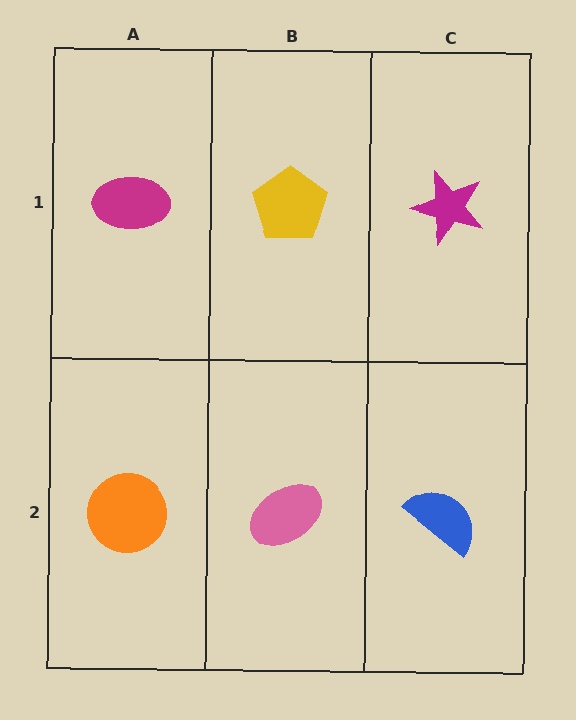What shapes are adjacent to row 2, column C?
A magenta star (row 1, column C), a pink ellipse (row 2, column B).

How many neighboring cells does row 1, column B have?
3.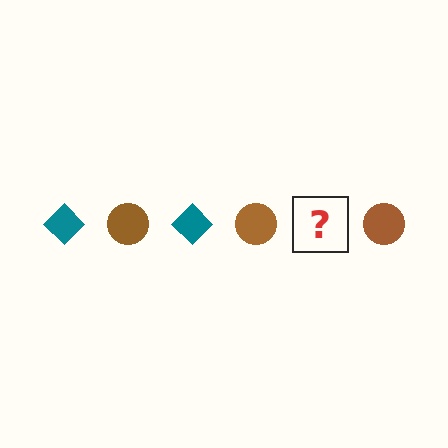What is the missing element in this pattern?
The missing element is a teal diamond.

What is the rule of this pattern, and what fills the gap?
The rule is that the pattern alternates between teal diamond and brown circle. The gap should be filled with a teal diamond.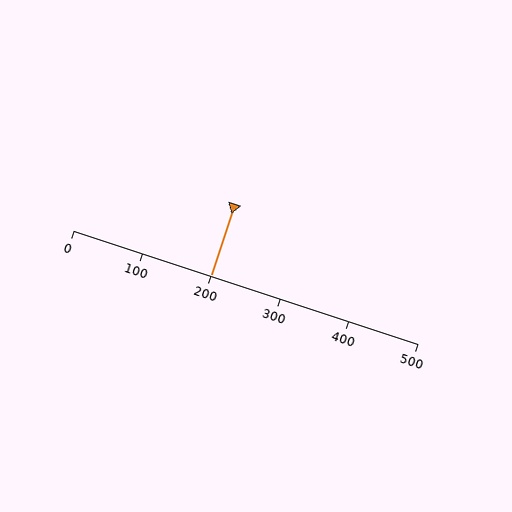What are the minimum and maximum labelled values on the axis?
The axis runs from 0 to 500.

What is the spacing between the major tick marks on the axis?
The major ticks are spaced 100 apart.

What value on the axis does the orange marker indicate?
The marker indicates approximately 200.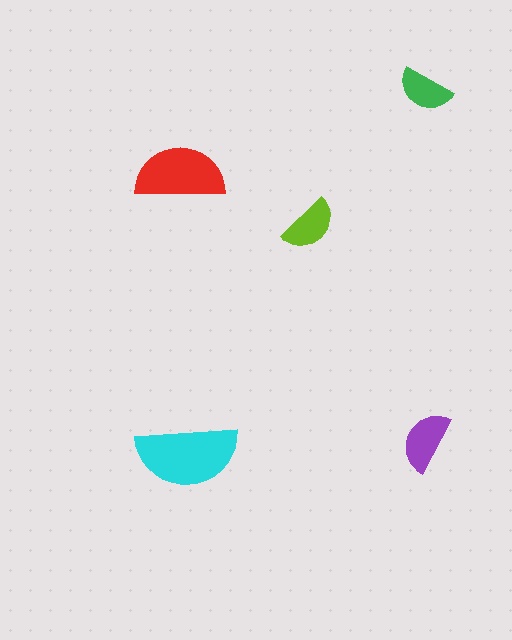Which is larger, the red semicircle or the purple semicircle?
The red one.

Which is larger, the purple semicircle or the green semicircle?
The purple one.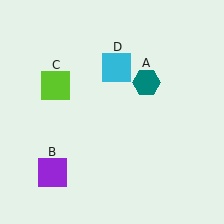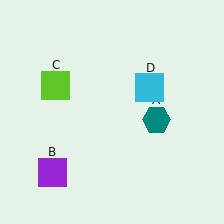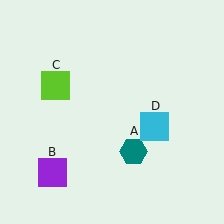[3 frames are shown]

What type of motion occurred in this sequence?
The teal hexagon (object A), cyan square (object D) rotated clockwise around the center of the scene.